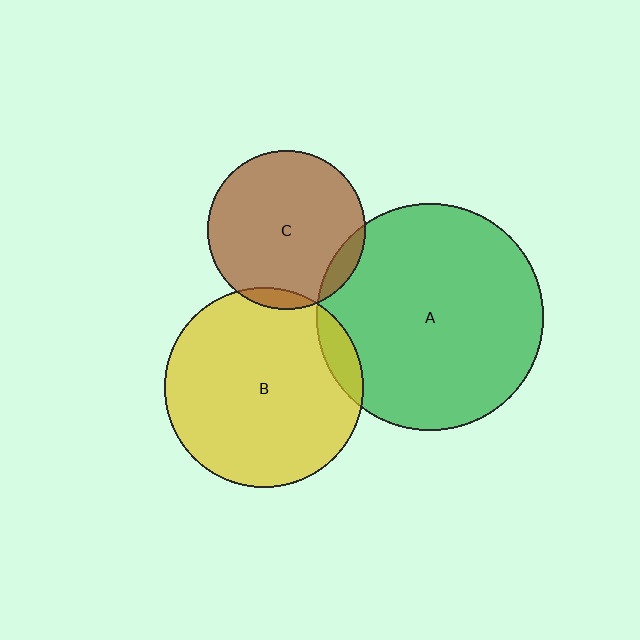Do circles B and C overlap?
Yes.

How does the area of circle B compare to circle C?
Approximately 1.6 times.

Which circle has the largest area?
Circle A (green).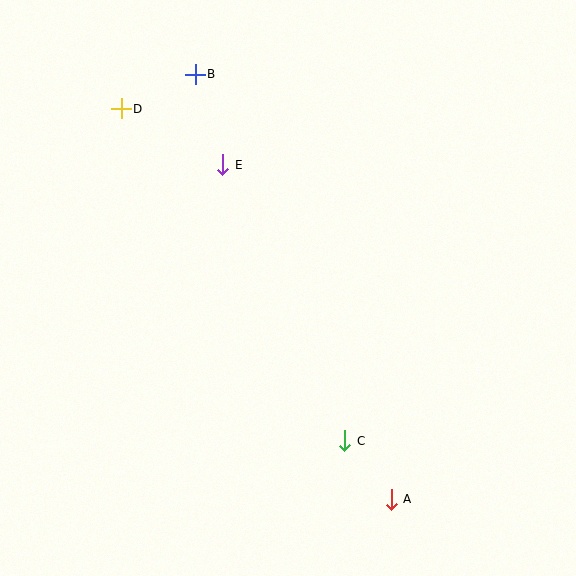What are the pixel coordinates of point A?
Point A is at (391, 499).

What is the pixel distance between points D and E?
The distance between D and E is 116 pixels.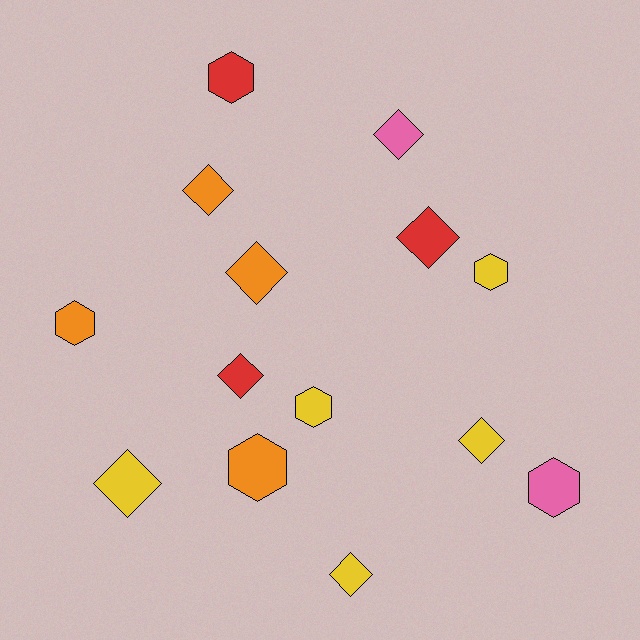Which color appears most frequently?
Yellow, with 5 objects.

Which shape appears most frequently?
Diamond, with 8 objects.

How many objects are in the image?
There are 14 objects.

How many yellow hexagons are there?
There are 2 yellow hexagons.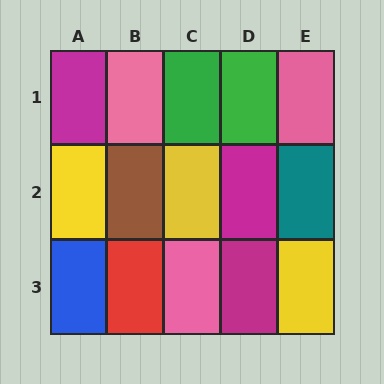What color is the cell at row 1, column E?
Pink.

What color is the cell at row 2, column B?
Brown.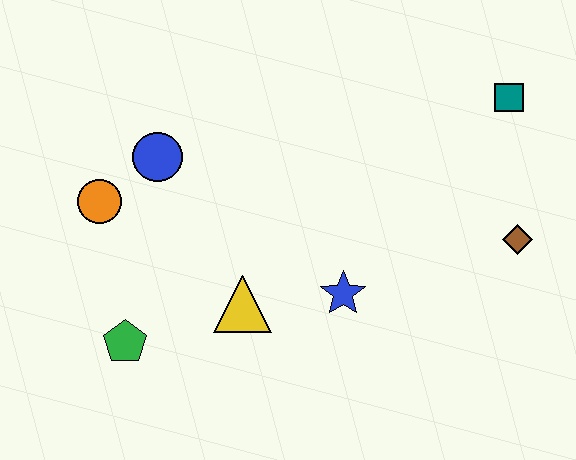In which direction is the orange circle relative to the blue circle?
The orange circle is to the left of the blue circle.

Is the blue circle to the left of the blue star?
Yes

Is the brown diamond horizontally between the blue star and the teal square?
No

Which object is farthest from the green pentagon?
The teal square is farthest from the green pentagon.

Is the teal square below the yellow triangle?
No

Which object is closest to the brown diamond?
The teal square is closest to the brown diamond.